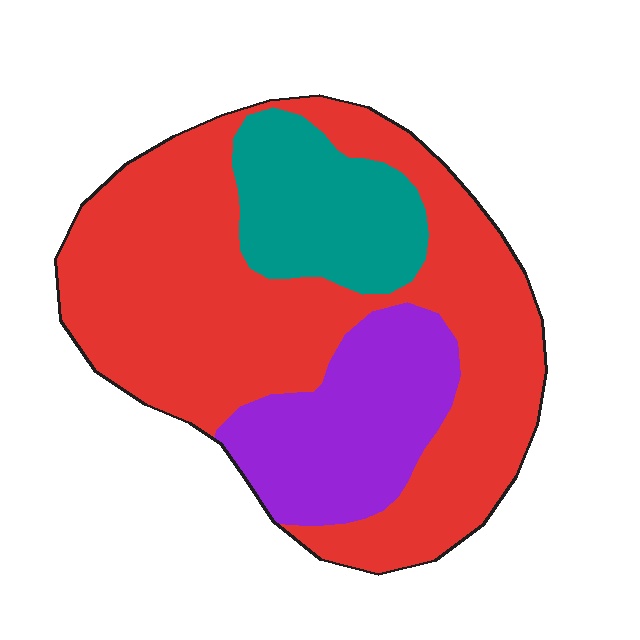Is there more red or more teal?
Red.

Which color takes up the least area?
Teal, at roughly 15%.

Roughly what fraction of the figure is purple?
Purple covers about 20% of the figure.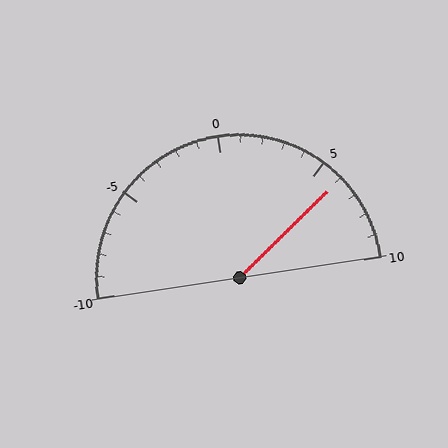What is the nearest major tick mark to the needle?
The nearest major tick mark is 5.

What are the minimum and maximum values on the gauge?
The gauge ranges from -10 to 10.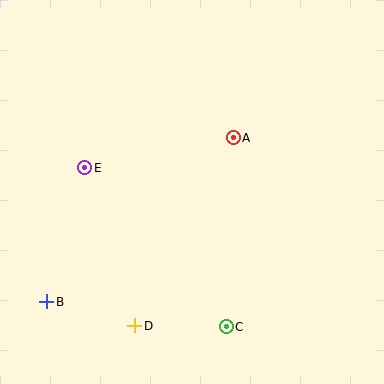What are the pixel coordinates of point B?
Point B is at (47, 302).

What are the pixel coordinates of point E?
Point E is at (85, 168).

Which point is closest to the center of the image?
Point A at (233, 138) is closest to the center.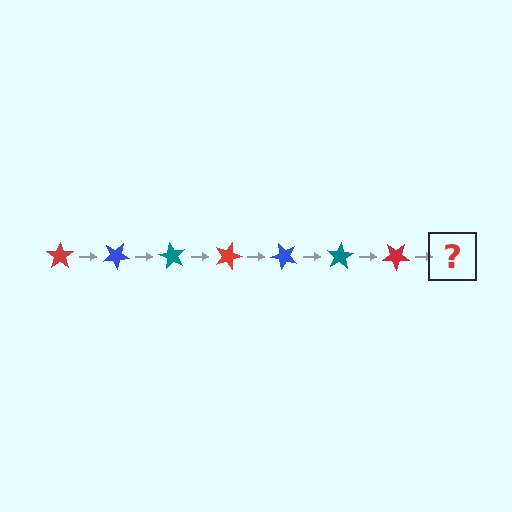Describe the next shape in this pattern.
It should be a blue star, rotated 210 degrees from the start.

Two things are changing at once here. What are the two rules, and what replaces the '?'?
The two rules are that it rotates 30 degrees each step and the color cycles through red, blue, and teal. The '?' should be a blue star, rotated 210 degrees from the start.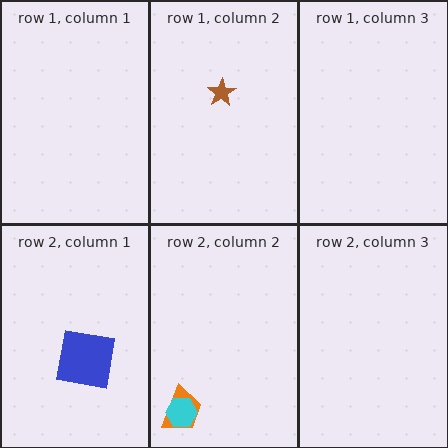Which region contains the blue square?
The row 2, column 1 region.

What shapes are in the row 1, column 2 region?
The brown star.